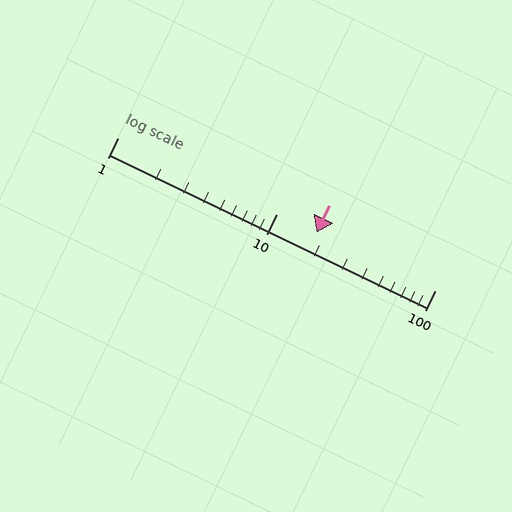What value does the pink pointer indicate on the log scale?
The pointer indicates approximately 18.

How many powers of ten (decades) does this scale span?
The scale spans 2 decades, from 1 to 100.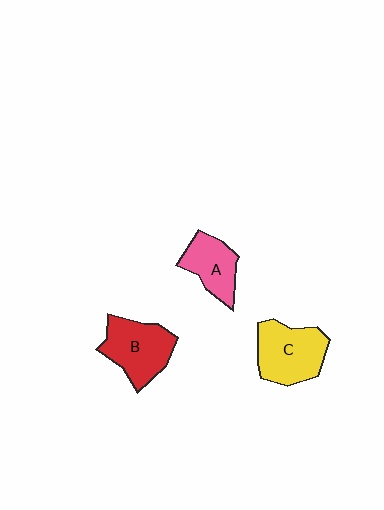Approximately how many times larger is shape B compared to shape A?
Approximately 1.3 times.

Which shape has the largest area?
Shape C (yellow).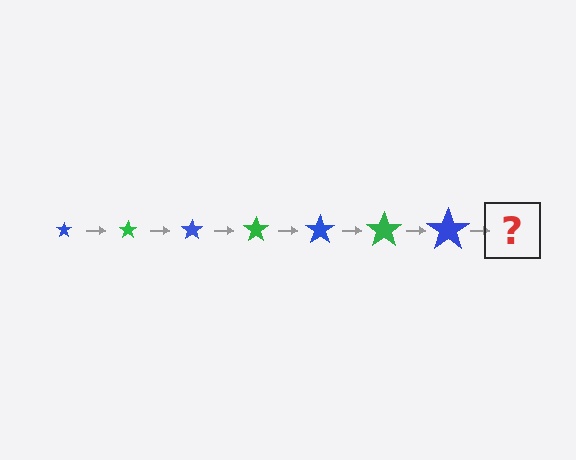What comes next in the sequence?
The next element should be a green star, larger than the previous one.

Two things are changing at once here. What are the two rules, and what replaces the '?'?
The two rules are that the star grows larger each step and the color cycles through blue and green. The '?' should be a green star, larger than the previous one.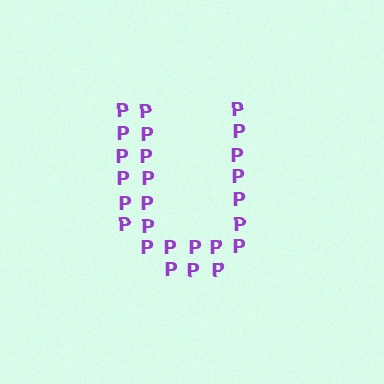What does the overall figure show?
The overall figure shows the letter U.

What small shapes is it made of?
It is made of small letter P's.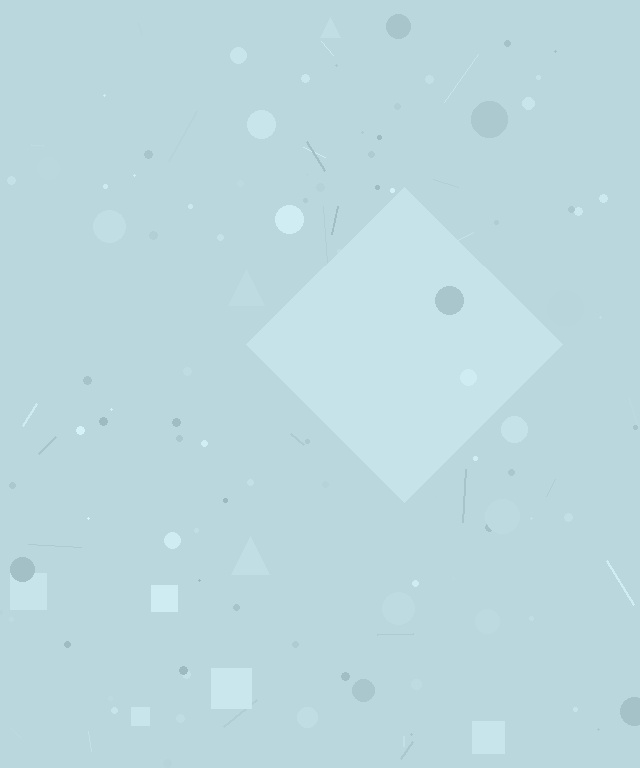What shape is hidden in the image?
A diamond is hidden in the image.